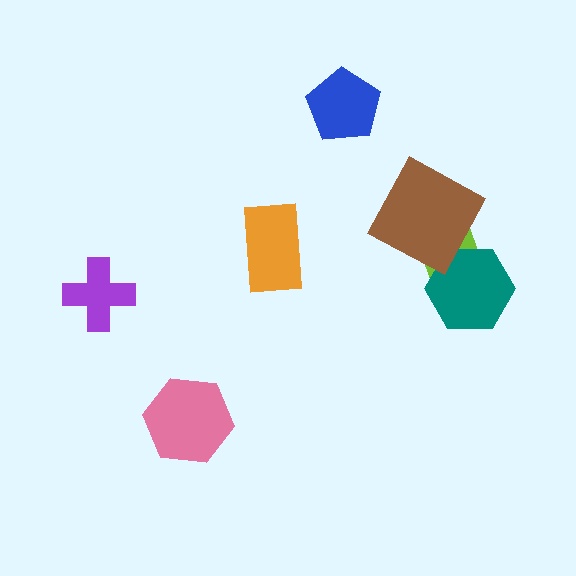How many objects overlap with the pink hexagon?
0 objects overlap with the pink hexagon.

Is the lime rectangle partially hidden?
Yes, it is partially covered by another shape.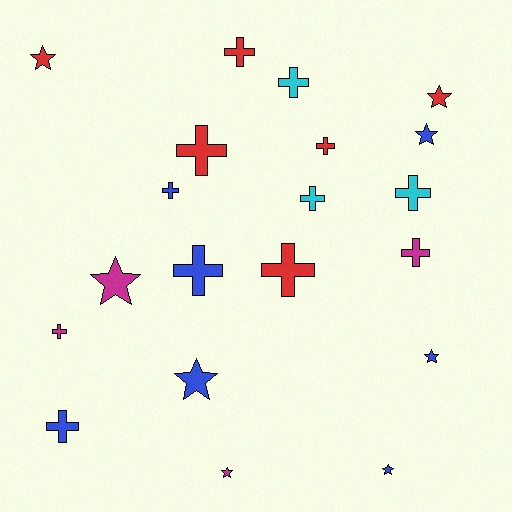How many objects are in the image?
There are 20 objects.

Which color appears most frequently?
Blue, with 7 objects.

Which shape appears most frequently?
Cross, with 12 objects.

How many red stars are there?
There are 2 red stars.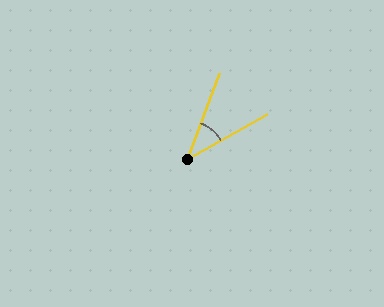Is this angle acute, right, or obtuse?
It is acute.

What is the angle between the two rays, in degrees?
Approximately 40 degrees.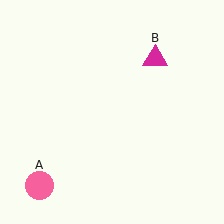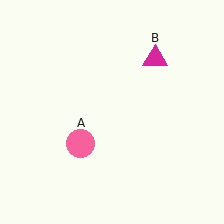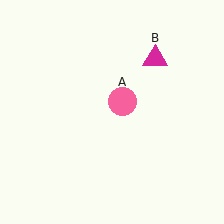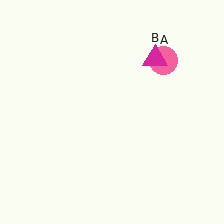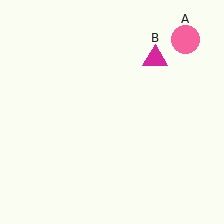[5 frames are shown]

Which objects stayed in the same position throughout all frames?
Magenta triangle (object B) remained stationary.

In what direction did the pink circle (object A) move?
The pink circle (object A) moved up and to the right.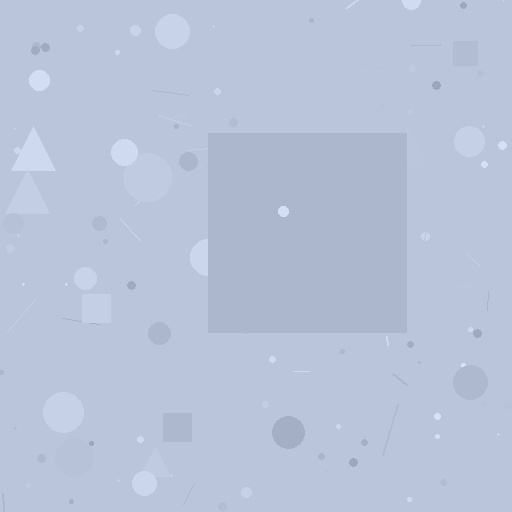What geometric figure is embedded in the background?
A square is embedded in the background.